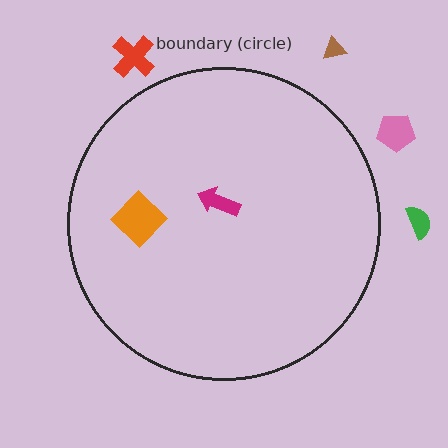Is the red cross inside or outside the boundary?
Outside.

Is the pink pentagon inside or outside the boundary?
Outside.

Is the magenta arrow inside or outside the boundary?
Inside.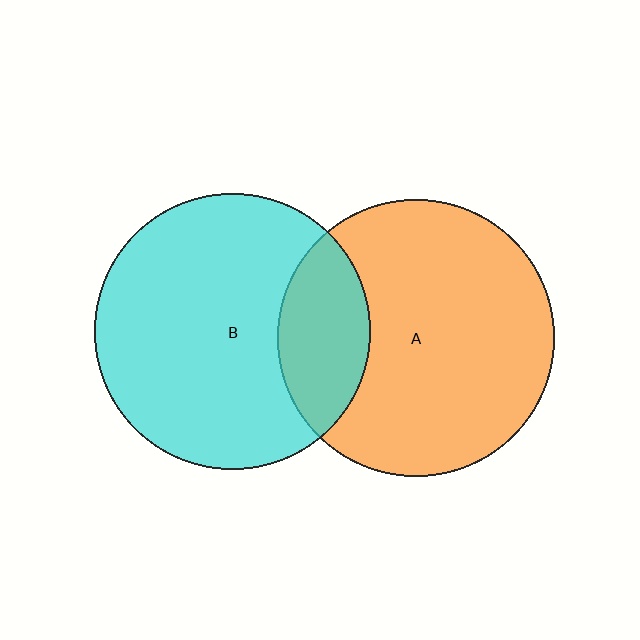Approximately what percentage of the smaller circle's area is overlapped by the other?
Approximately 20%.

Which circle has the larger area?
Circle A (orange).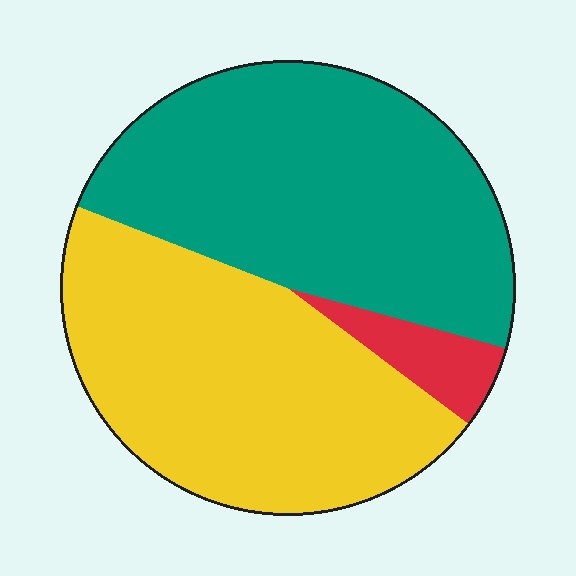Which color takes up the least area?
Red, at roughly 5%.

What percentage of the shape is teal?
Teal covers about 50% of the shape.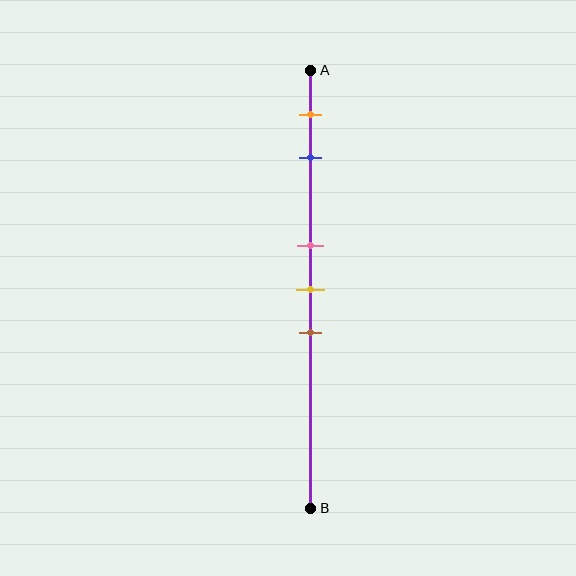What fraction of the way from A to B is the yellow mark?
The yellow mark is approximately 50% (0.5) of the way from A to B.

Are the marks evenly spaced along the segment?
No, the marks are not evenly spaced.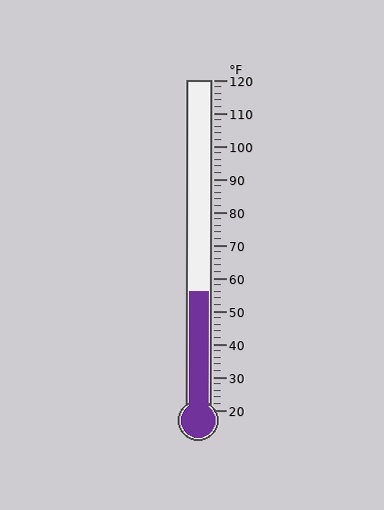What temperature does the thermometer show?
The thermometer shows approximately 56°F.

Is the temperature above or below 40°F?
The temperature is above 40°F.